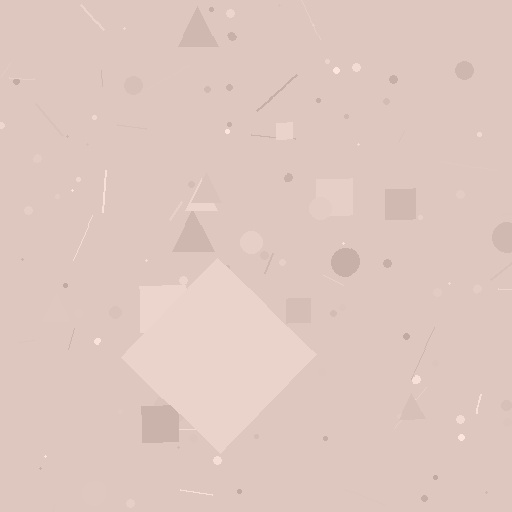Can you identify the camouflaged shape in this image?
The camouflaged shape is a diamond.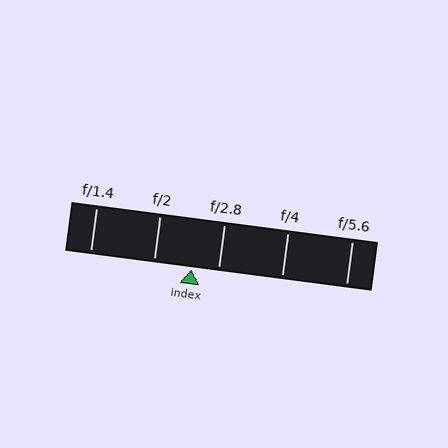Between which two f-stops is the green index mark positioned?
The index mark is between f/2 and f/2.8.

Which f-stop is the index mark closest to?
The index mark is closest to f/2.8.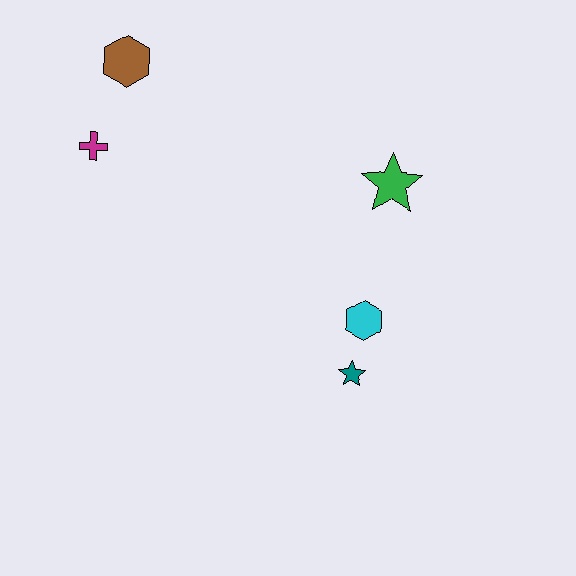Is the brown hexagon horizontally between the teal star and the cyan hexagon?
No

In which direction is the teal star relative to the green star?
The teal star is below the green star.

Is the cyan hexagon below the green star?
Yes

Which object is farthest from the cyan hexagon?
The brown hexagon is farthest from the cyan hexagon.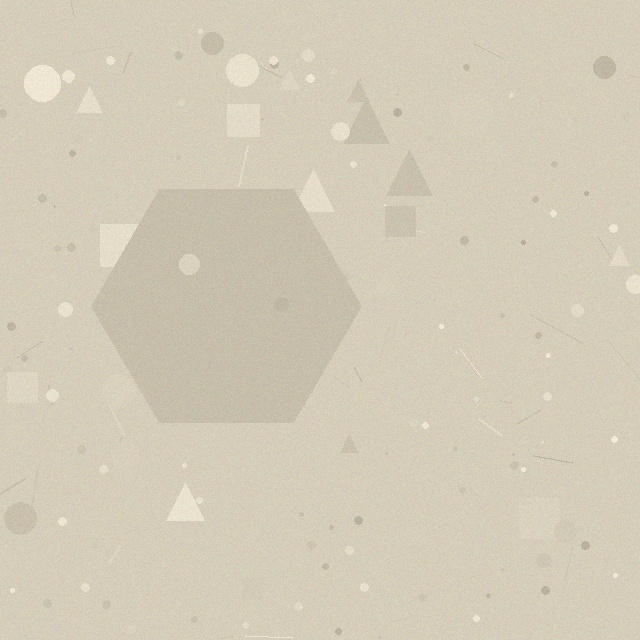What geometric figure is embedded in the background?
A hexagon is embedded in the background.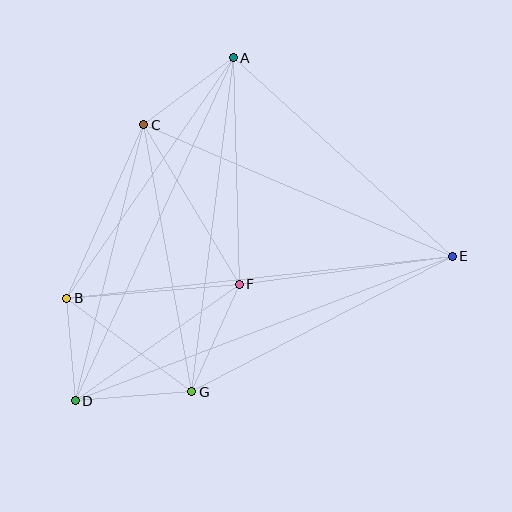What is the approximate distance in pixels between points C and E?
The distance between C and E is approximately 335 pixels.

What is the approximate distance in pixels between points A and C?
The distance between A and C is approximately 112 pixels.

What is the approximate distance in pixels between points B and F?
The distance between B and F is approximately 173 pixels.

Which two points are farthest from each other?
Points D and E are farthest from each other.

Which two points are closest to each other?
Points B and D are closest to each other.